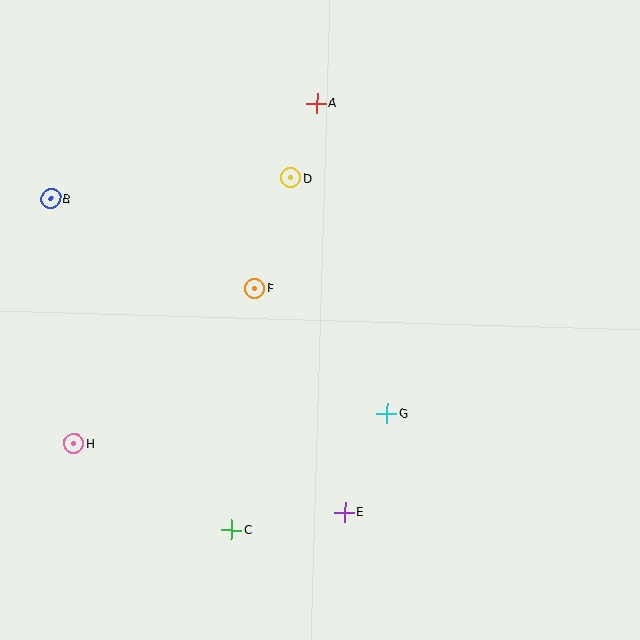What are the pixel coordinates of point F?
Point F is at (255, 288).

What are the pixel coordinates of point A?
Point A is at (316, 103).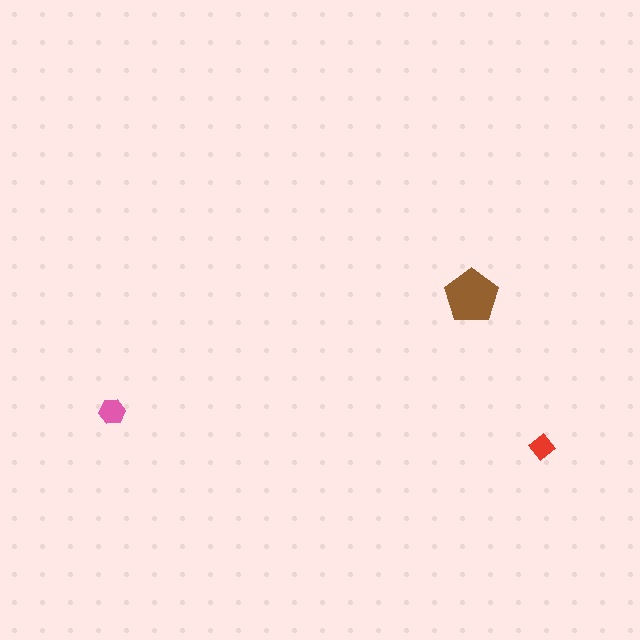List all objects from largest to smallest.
The brown pentagon, the pink hexagon, the red diamond.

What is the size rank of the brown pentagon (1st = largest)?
1st.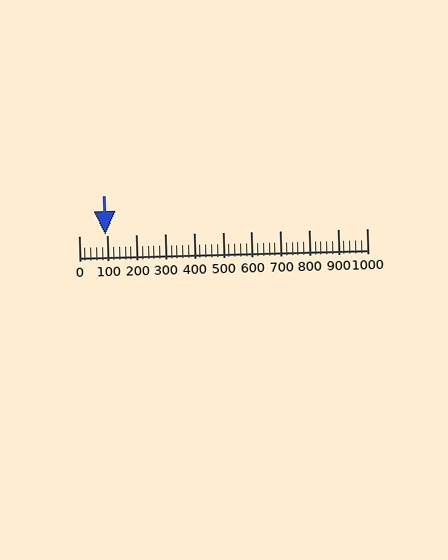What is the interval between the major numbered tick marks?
The major tick marks are spaced 100 units apart.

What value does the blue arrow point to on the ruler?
The blue arrow points to approximately 93.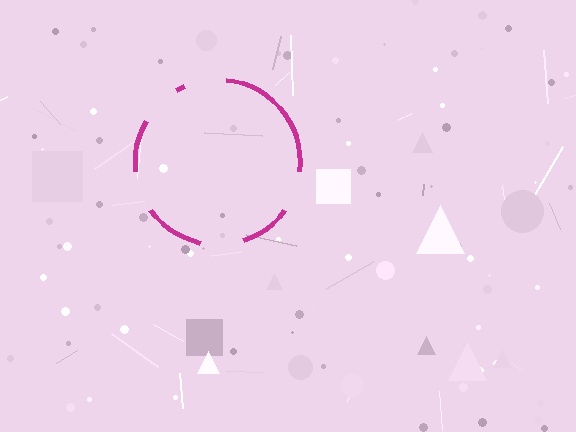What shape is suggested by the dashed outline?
The dashed outline suggests a circle.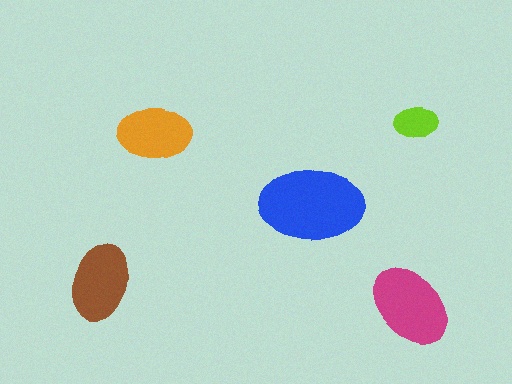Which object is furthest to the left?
The brown ellipse is leftmost.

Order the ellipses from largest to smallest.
the blue one, the magenta one, the brown one, the orange one, the lime one.